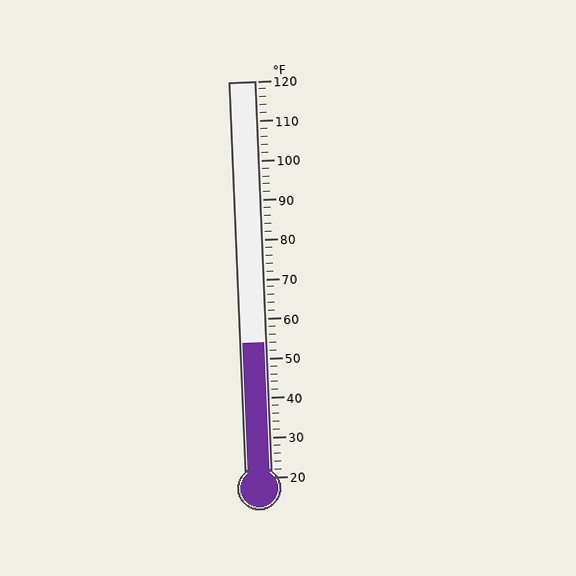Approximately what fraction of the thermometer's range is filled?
The thermometer is filled to approximately 35% of its range.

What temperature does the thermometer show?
The thermometer shows approximately 54°F.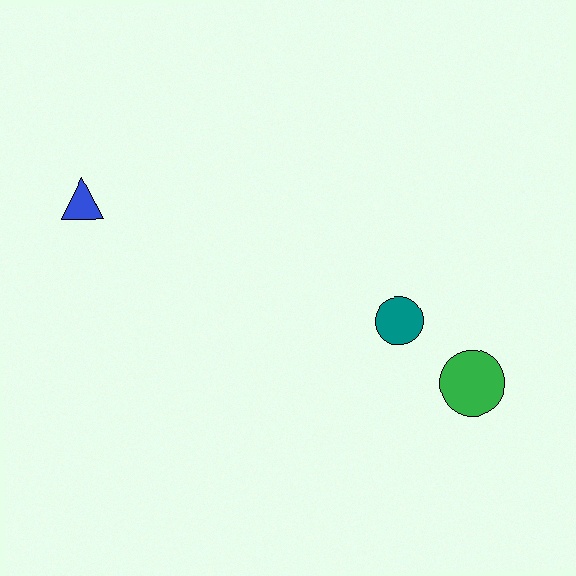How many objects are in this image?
There are 3 objects.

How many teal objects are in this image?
There is 1 teal object.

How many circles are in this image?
There are 2 circles.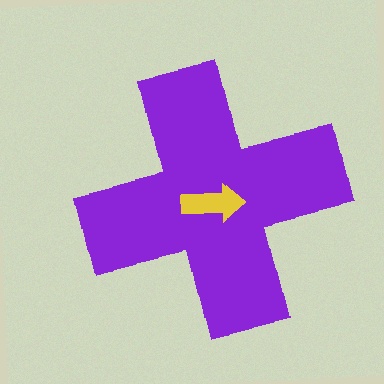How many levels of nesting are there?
2.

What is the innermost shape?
The yellow arrow.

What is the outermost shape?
The purple cross.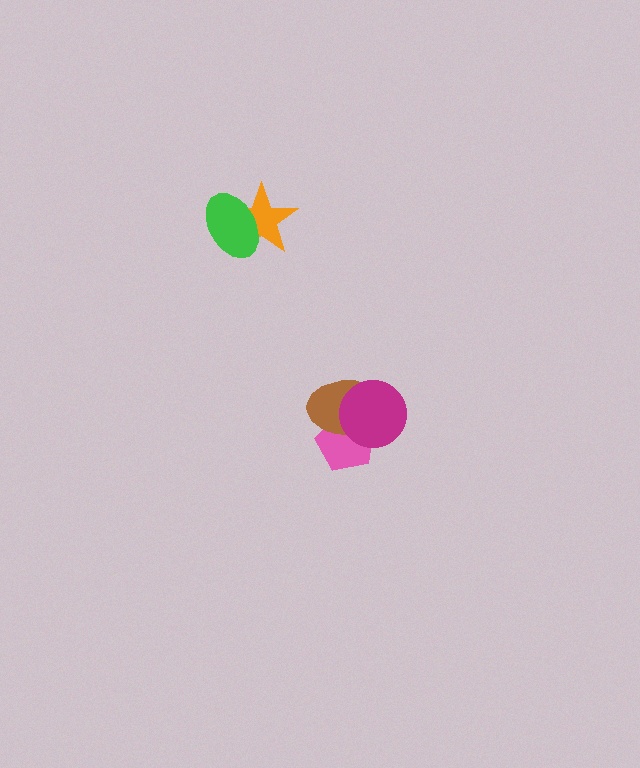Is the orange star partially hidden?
Yes, it is partially covered by another shape.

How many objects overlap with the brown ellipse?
2 objects overlap with the brown ellipse.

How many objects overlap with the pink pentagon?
2 objects overlap with the pink pentagon.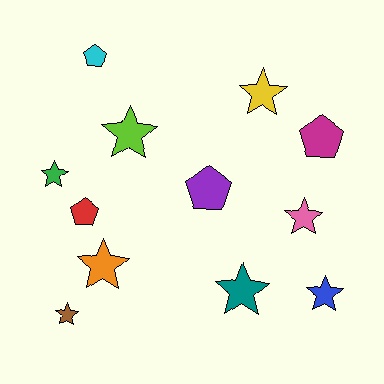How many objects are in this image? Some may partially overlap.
There are 12 objects.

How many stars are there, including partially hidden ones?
There are 8 stars.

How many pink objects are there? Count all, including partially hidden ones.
There is 1 pink object.